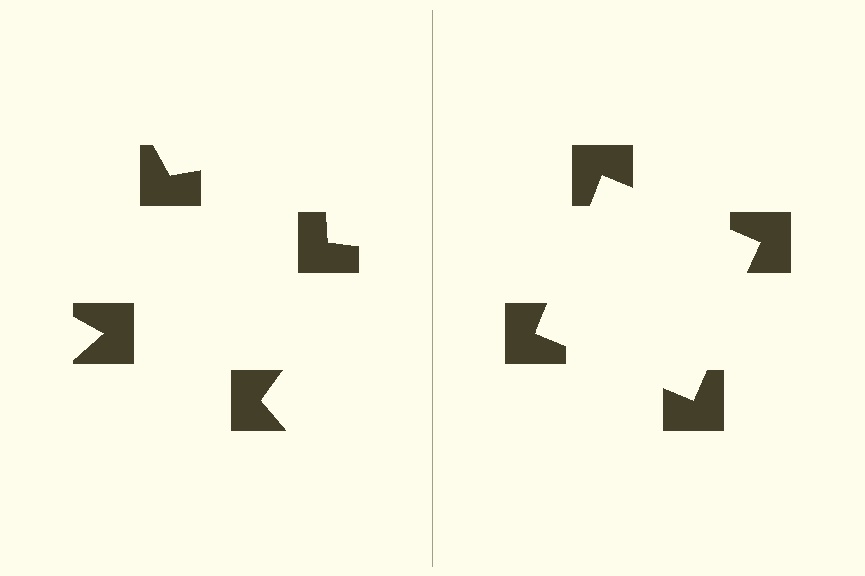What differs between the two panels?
The notched squares are positioned identically on both sides; only the wedge orientations differ. On the right they align to a square; on the left they are misaligned.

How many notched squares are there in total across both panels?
8 — 4 on each side.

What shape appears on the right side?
An illusory square.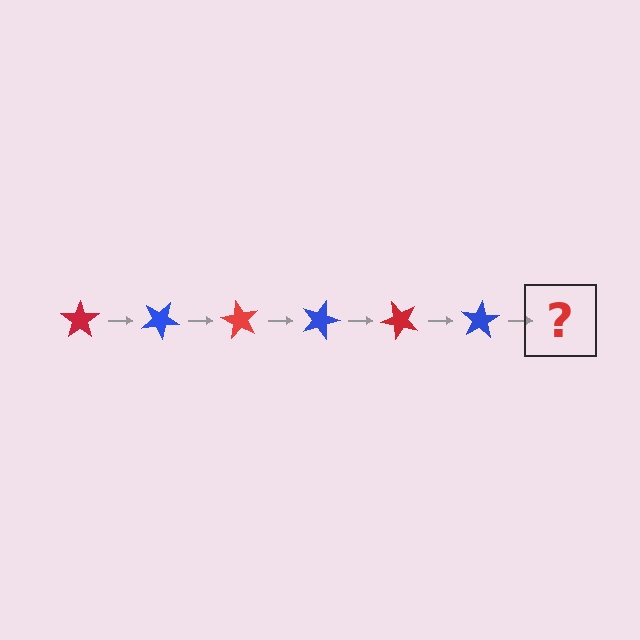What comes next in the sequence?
The next element should be a red star, rotated 180 degrees from the start.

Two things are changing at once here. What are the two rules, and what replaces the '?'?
The two rules are that it rotates 30 degrees each step and the color cycles through red and blue. The '?' should be a red star, rotated 180 degrees from the start.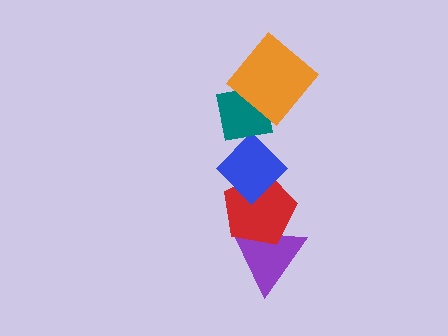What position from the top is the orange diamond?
The orange diamond is 1st from the top.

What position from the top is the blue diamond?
The blue diamond is 3rd from the top.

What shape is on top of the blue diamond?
The teal square is on top of the blue diamond.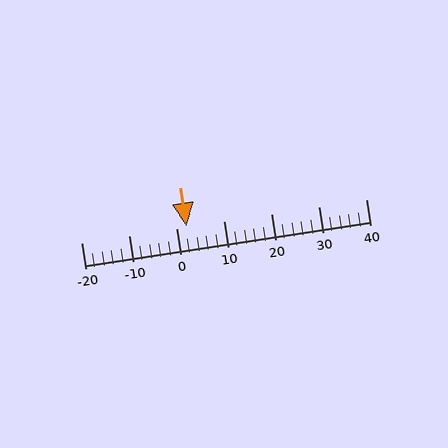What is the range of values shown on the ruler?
The ruler shows values from -20 to 40.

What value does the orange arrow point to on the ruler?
The orange arrow points to approximately 2.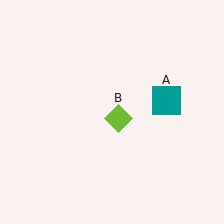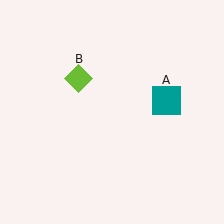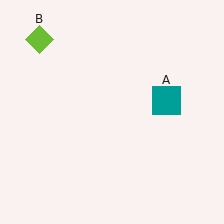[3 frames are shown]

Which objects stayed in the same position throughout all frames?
Teal square (object A) remained stationary.